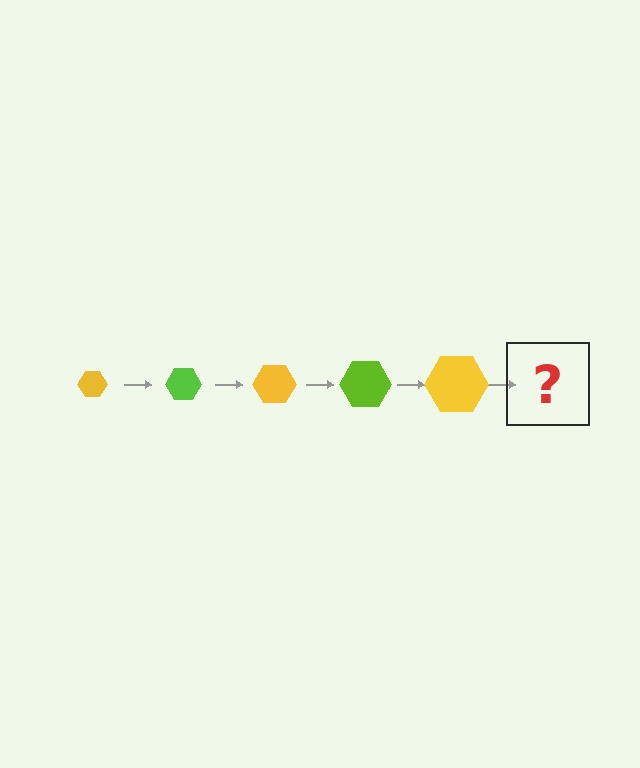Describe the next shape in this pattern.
It should be a lime hexagon, larger than the previous one.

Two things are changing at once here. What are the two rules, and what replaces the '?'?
The two rules are that the hexagon grows larger each step and the color cycles through yellow and lime. The '?' should be a lime hexagon, larger than the previous one.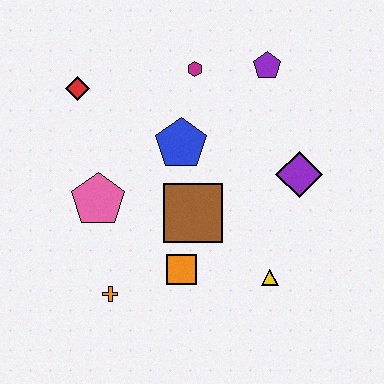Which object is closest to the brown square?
The orange square is closest to the brown square.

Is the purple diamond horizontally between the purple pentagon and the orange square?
No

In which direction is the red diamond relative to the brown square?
The red diamond is above the brown square.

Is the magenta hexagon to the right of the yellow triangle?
No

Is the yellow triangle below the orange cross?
No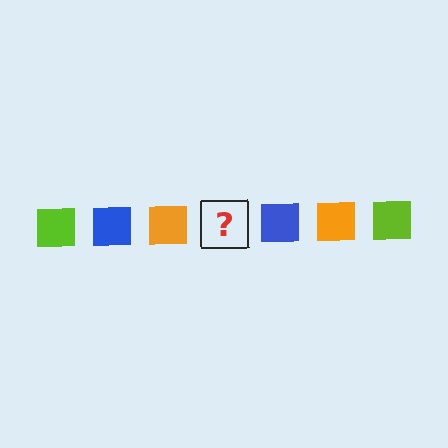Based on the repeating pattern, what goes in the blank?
The blank should be a lime square.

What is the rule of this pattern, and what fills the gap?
The rule is that the pattern cycles through lime, blue, orange squares. The gap should be filled with a lime square.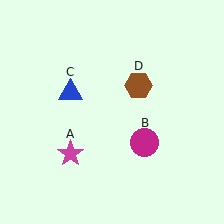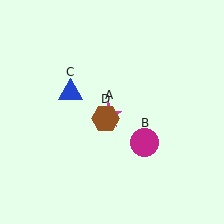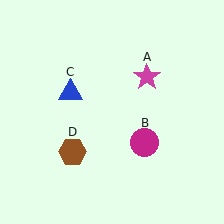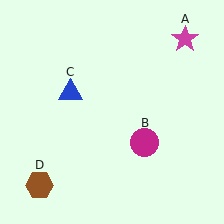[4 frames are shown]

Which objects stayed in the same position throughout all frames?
Magenta circle (object B) and blue triangle (object C) remained stationary.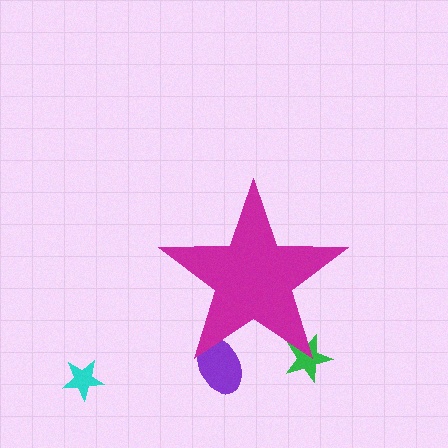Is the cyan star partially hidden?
No, the cyan star is fully visible.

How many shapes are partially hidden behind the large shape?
2 shapes are partially hidden.